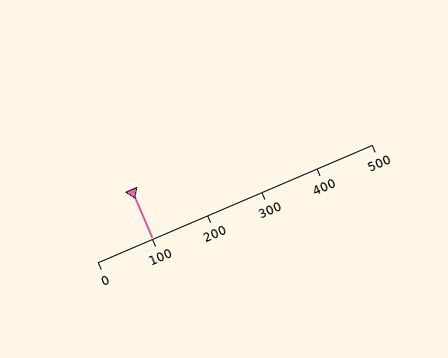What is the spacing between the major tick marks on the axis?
The major ticks are spaced 100 apart.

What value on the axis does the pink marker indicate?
The marker indicates approximately 100.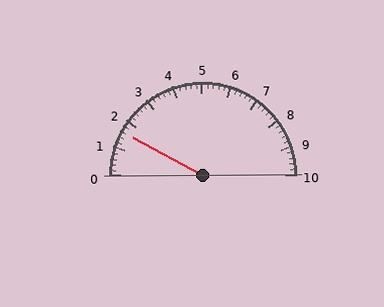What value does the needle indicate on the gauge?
The needle indicates approximately 1.6.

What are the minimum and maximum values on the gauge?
The gauge ranges from 0 to 10.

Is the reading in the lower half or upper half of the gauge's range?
The reading is in the lower half of the range (0 to 10).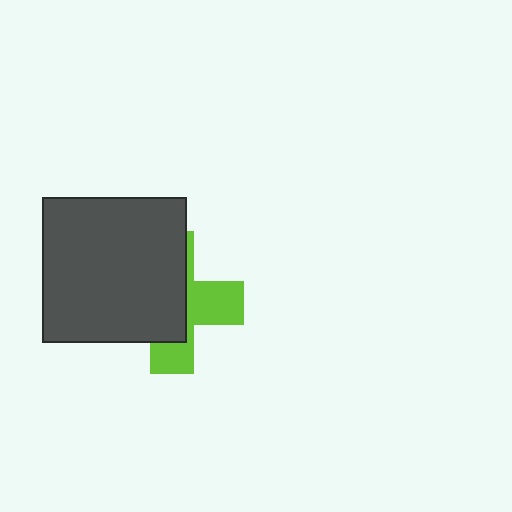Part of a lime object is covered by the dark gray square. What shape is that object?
It is a cross.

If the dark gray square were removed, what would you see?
You would see the complete lime cross.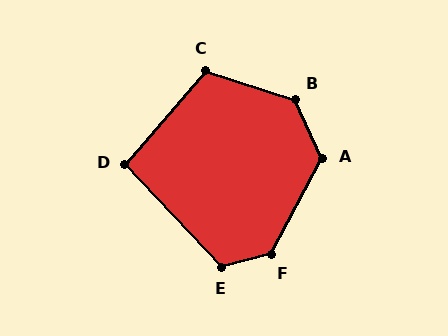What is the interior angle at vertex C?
Approximately 113 degrees (obtuse).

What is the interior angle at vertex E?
Approximately 119 degrees (obtuse).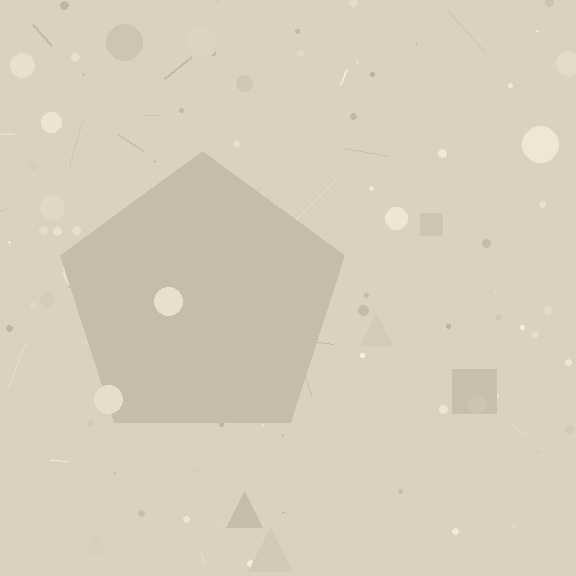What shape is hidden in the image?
A pentagon is hidden in the image.